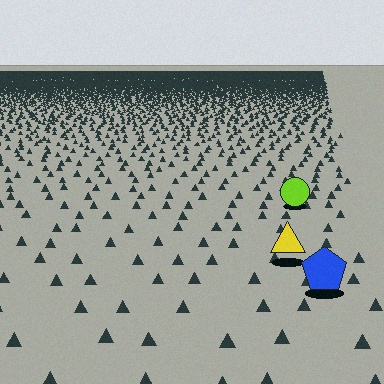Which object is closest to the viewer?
The blue pentagon is closest. The texture marks near it are larger and more spread out.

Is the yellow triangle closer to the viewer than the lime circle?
Yes. The yellow triangle is closer — you can tell from the texture gradient: the ground texture is coarser near it.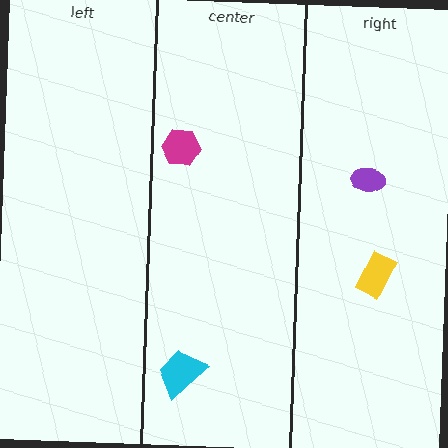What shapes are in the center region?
The cyan trapezoid, the magenta hexagon.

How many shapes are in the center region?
2.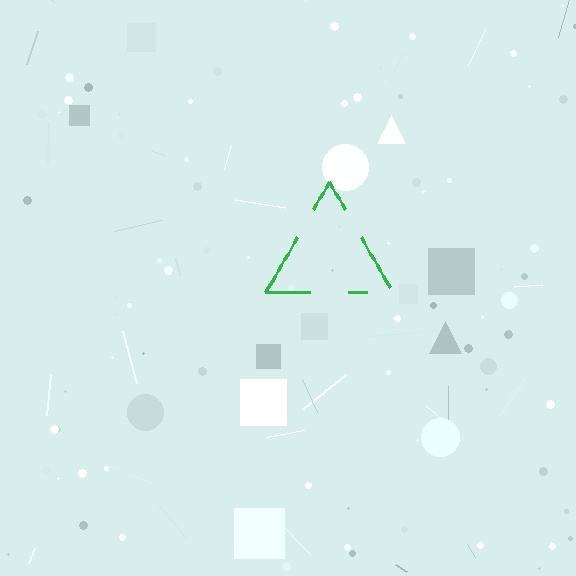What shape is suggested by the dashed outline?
The dashed outline suggests a triangle.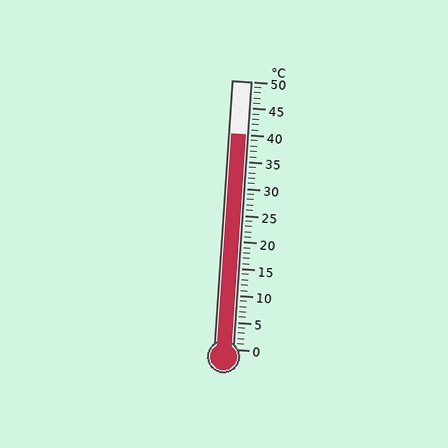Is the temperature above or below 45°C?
The temperature is below 45°C.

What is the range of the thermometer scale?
The thermometer scale ranges from 0°C to 50°C.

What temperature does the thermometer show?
The thermometer shows approximately 40°C.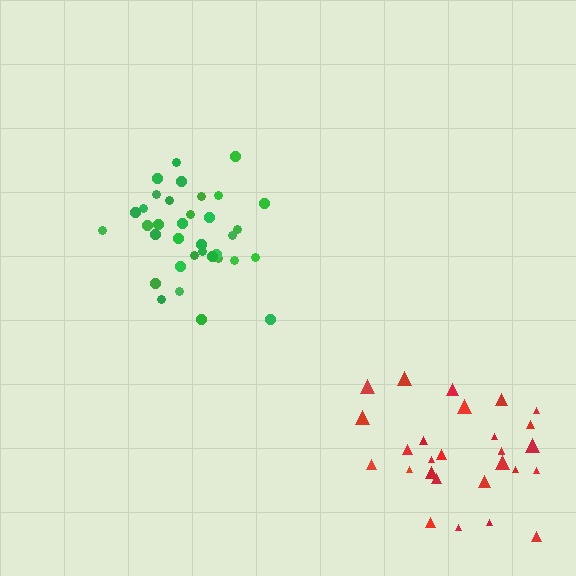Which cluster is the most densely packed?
Green.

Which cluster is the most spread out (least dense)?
Red.